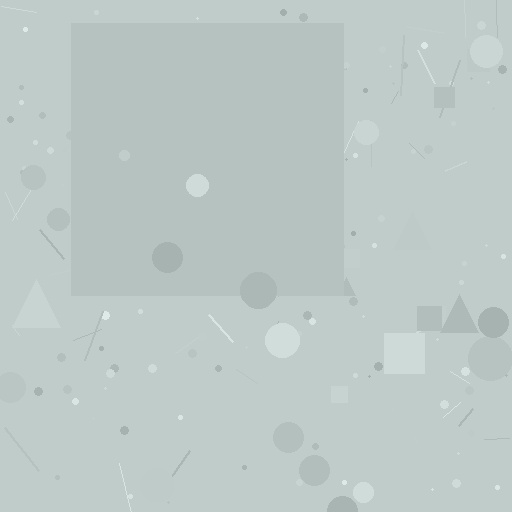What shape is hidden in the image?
A square is hidden in the image.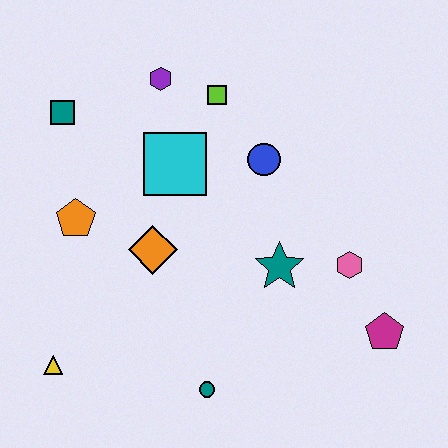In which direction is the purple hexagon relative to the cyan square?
The purple hexagon is above the cyan square.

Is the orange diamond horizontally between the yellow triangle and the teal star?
Yes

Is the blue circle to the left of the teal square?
No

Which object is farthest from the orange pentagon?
The magenta pentagon is farthest from the orange pentagon.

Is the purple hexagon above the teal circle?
Yes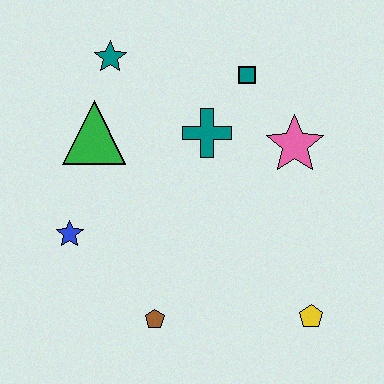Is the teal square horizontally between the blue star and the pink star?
Yes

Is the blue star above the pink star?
No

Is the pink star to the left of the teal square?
No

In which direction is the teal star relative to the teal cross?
The teal star is to the left of the teal cross.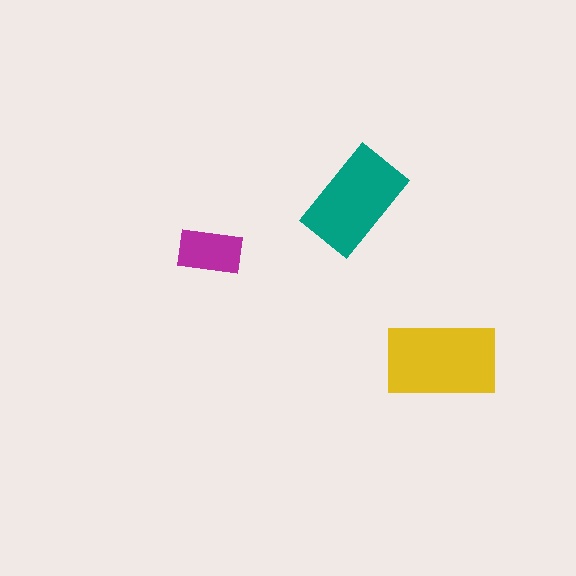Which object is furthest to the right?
The yellow rectangle is rightmost.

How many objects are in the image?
There are 3 objects in the image.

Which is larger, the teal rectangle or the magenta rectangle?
The teal one.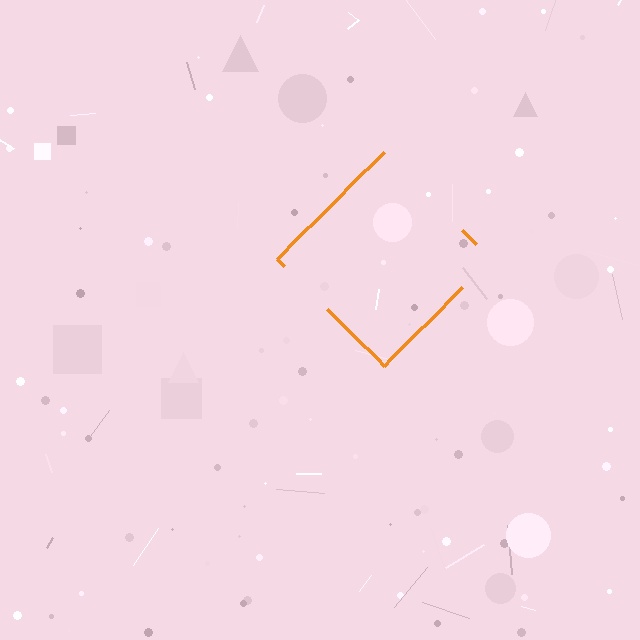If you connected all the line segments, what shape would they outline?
They would outline a diamond.